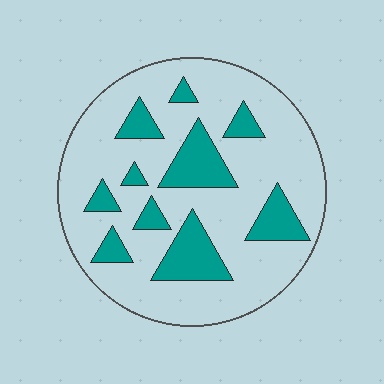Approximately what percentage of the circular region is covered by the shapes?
Approximately 25%.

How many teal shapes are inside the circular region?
10.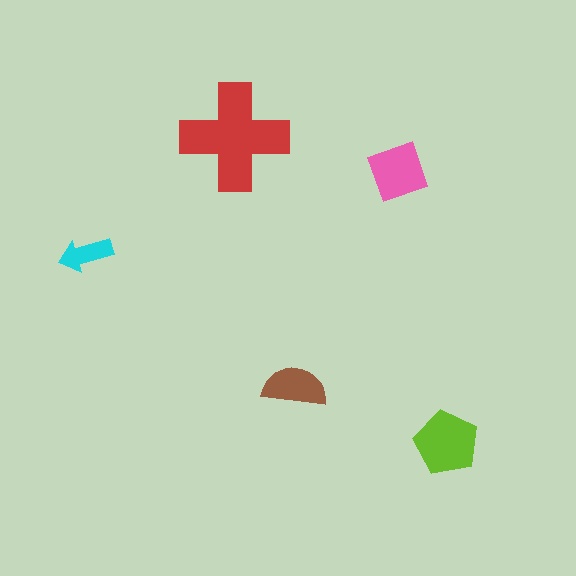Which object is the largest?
The red cross.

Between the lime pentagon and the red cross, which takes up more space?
The red cross.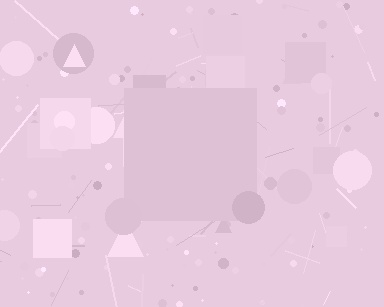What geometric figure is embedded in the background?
A square is embedded in the background.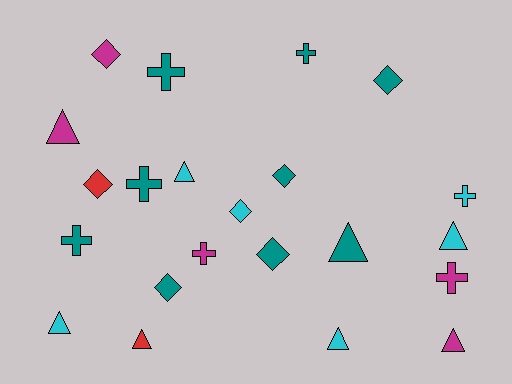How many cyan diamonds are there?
There is 1 cyan diamond.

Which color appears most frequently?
Teal, with 9 objects.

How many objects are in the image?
There are 22 objects.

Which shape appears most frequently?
Triangle, with 8 objects.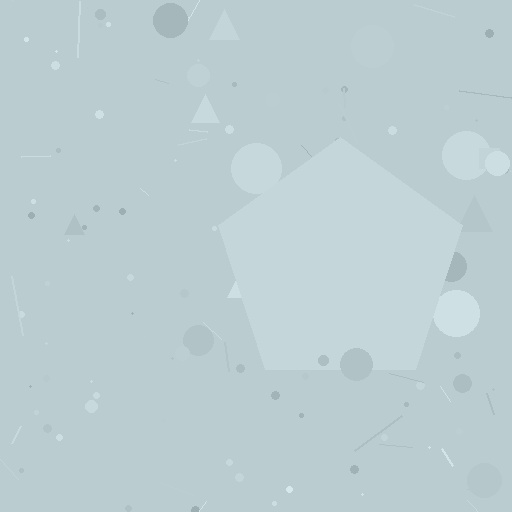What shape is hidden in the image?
A pentagon is hidden in the image.